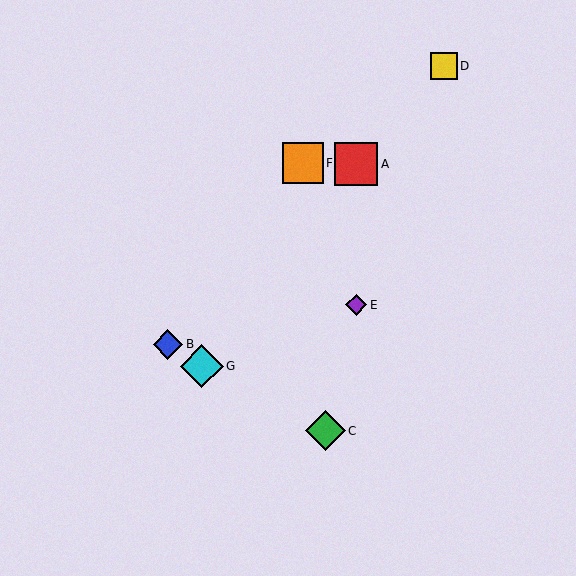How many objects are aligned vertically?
2 objects (A, E) are aligned vertically.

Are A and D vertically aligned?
No, A is at x≈356 and D is at x≈444.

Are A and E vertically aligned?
Yes, both are at x≈356.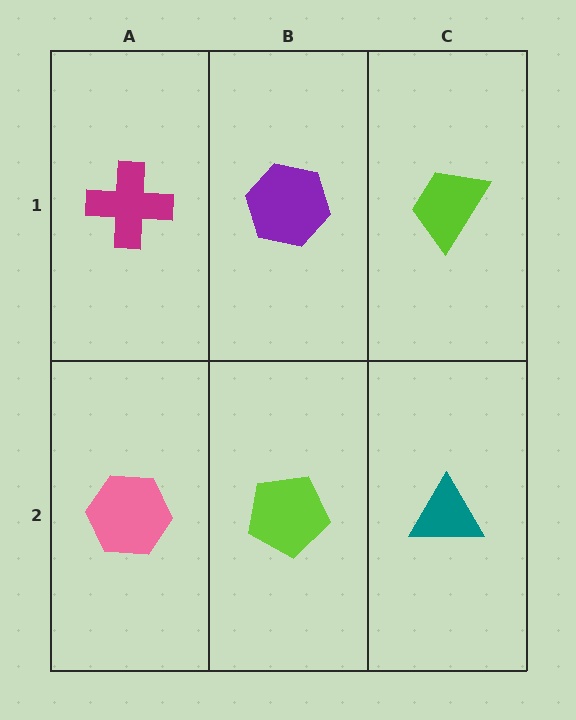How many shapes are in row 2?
3 shapes.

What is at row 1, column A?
A magenta cross.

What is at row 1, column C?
A lime trapezoid.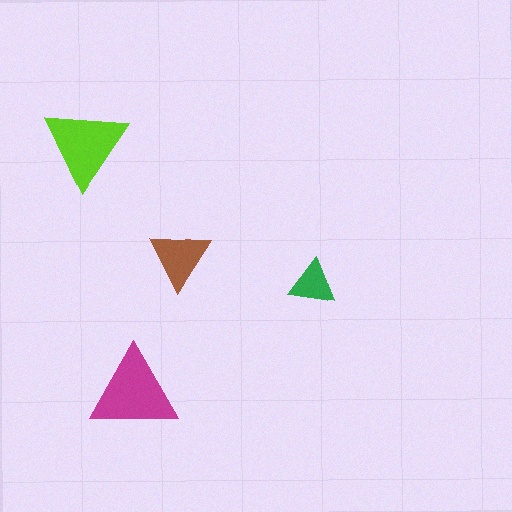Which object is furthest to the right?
The green triangle is rightmost.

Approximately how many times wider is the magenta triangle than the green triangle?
About 2 times wider.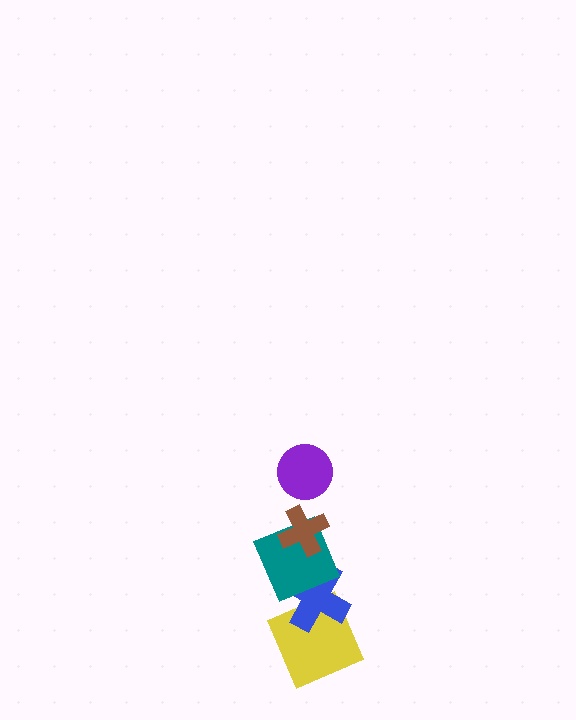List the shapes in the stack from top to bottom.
From top to bottom: the purple circle, the brown cross, the teal square, the blue cross, the yellow square.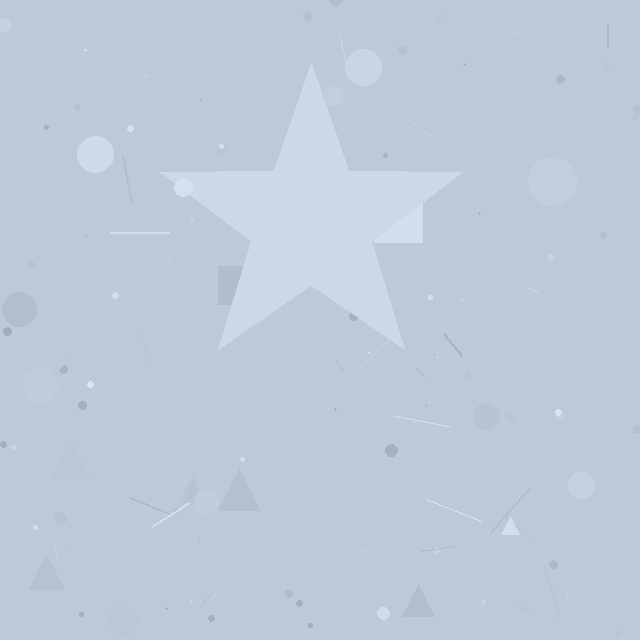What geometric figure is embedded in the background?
A star is embedded in the background.